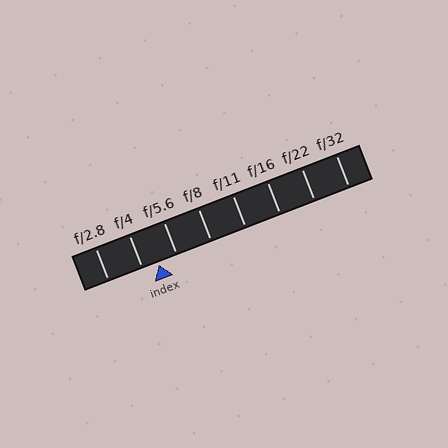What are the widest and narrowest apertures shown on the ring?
The widest aperture shown is f/2.8 and the narrowest is f/32.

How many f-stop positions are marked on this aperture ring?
There are 8 f-stop positions marked.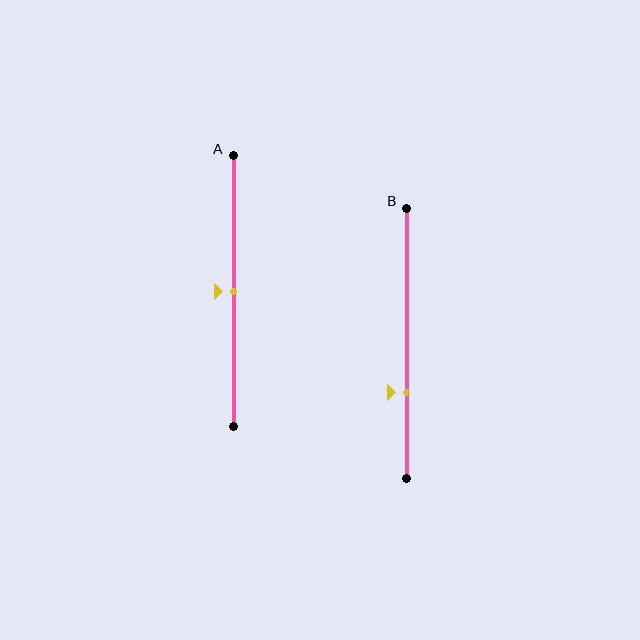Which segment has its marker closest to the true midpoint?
Segment A has its marker closest to the true midpoint.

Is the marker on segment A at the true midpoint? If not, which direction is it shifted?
Yes, the marker on segment A is at the true midpoint.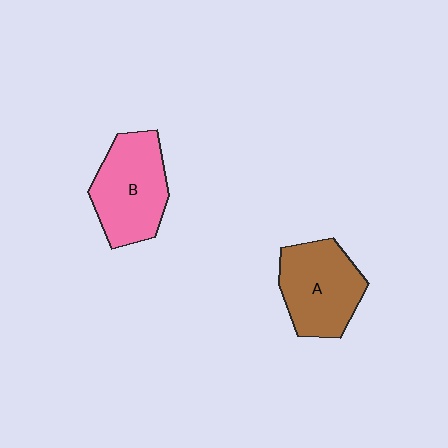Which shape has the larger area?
Shape B (pink).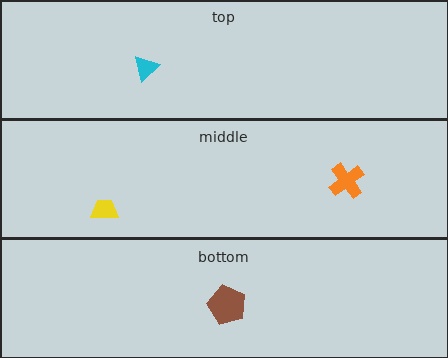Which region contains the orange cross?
The middle region.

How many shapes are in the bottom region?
1.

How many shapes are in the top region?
1.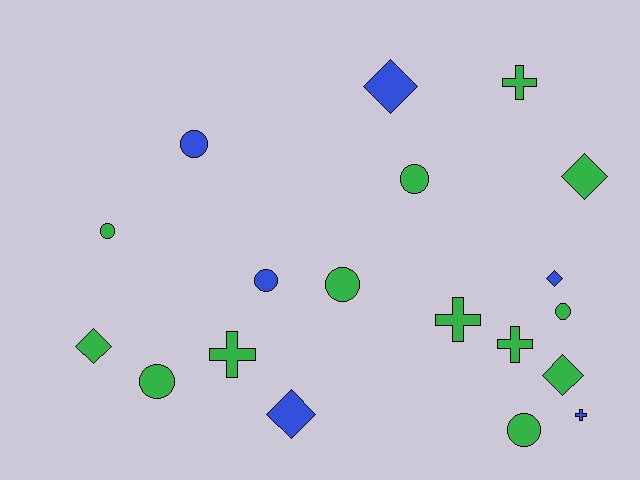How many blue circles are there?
There are 2 blue circles.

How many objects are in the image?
There are 19 objects.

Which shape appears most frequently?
Circle, with 8 objects.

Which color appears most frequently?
Green, with 13 objects.